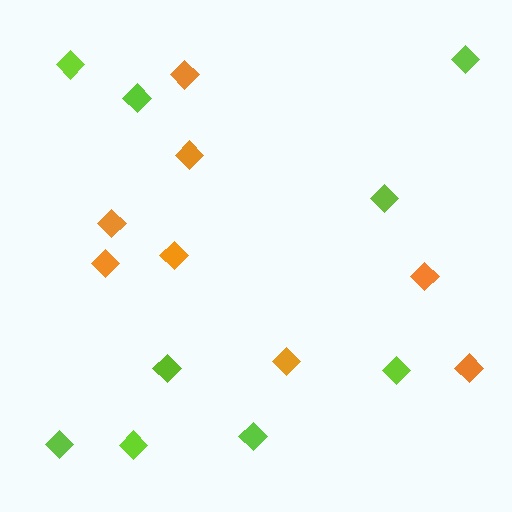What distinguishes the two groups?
There are 2 groups: one group of lime diamonds (9) and one group of orange diamonds (8).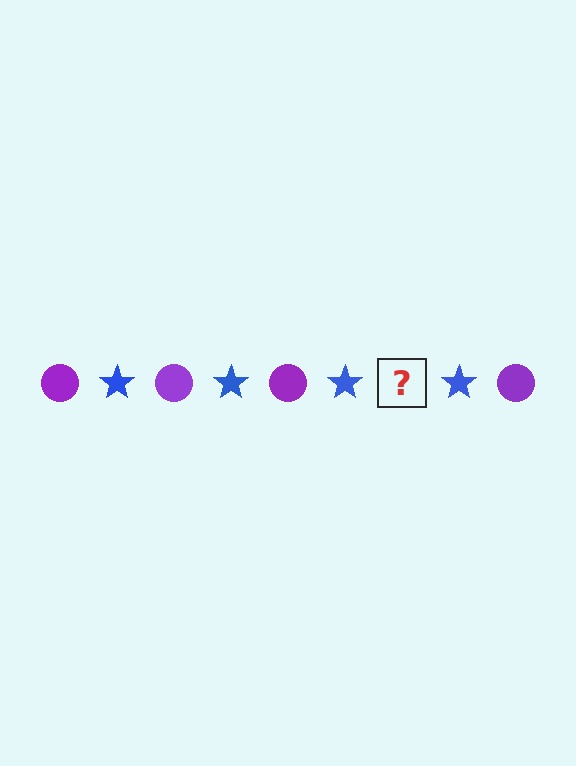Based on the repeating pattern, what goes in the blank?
The blank should be a purple circle.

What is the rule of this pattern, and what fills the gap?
The rule is that the pattern alternates between purple circle and blue star. The gap should be filled with a purple circle.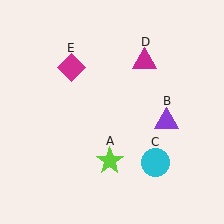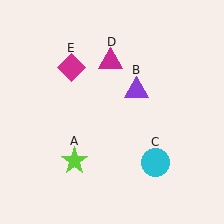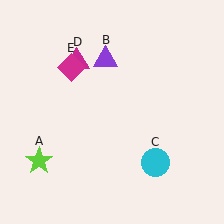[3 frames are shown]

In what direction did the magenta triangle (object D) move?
The magenta triangle (object D) moved left.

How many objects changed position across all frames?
3 objects changed position: lime star (object A), purple triangle (object B), magenta triangle (object D).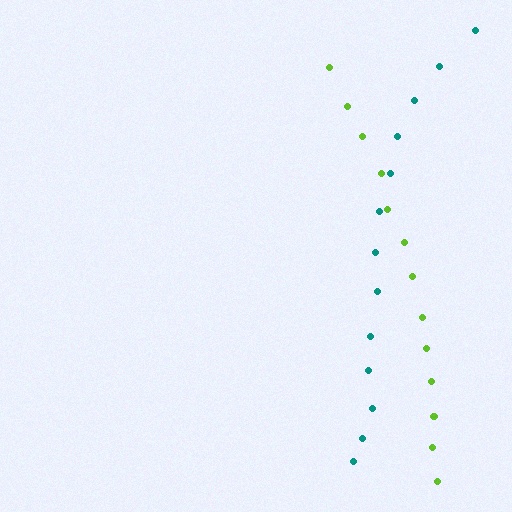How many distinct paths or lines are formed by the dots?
There are 2 distinct paths.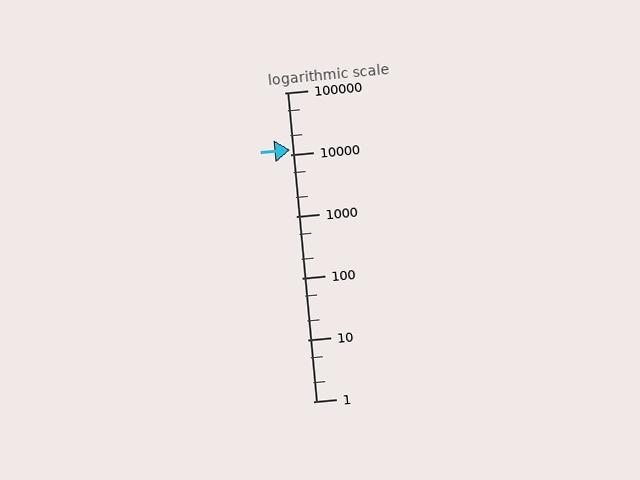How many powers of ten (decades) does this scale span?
The scale spans 5 decades, from 1 to 100000.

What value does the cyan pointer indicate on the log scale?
The pointer indicates approximately 12000.